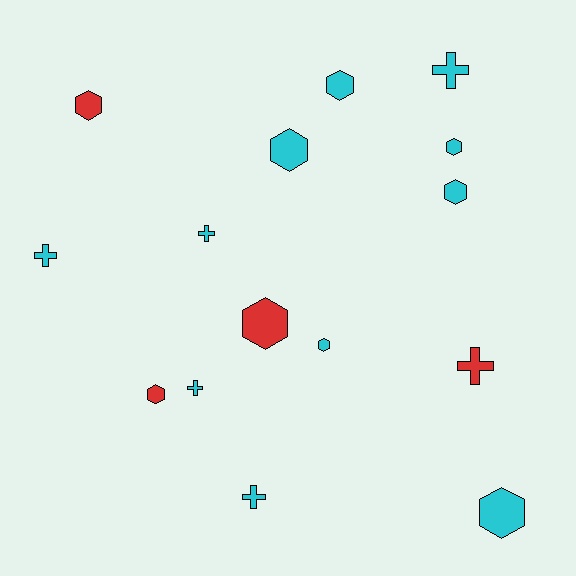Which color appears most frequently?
Cyan, with 11 objects.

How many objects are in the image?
There are 15 objects.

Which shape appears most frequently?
Hexagon, with 9 objects.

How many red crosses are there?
There is 1 red cross.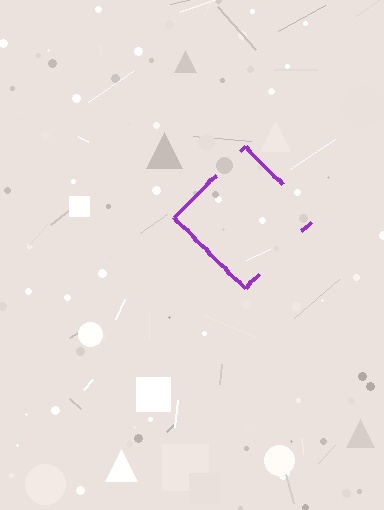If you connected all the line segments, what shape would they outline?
They would outline a diamond.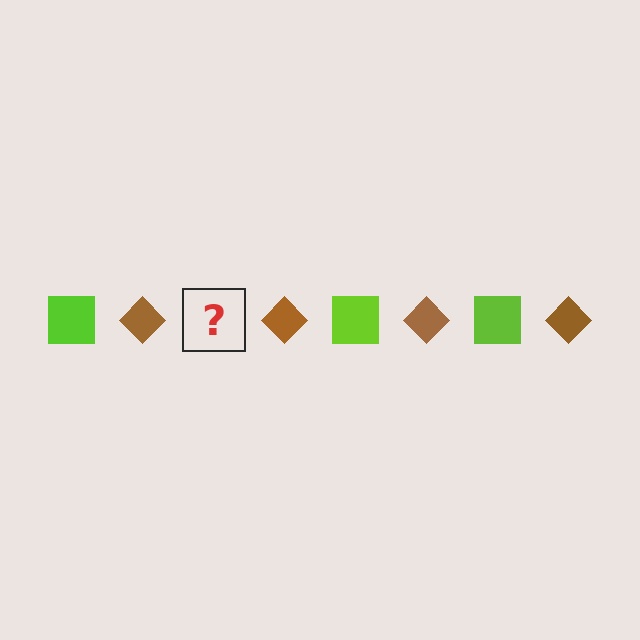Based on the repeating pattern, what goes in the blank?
The blank should be a lime square.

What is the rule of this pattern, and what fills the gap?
The rule is that the pattern alternates between lime square and brown diamond. The gap should be filled with a lime square.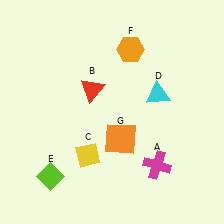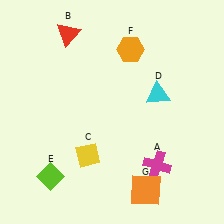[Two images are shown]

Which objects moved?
The objects that moved are: the red triangle (B), the orange square (G).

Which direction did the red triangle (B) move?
The red triangle (B) moved up.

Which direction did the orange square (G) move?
The orange square (G) moved down.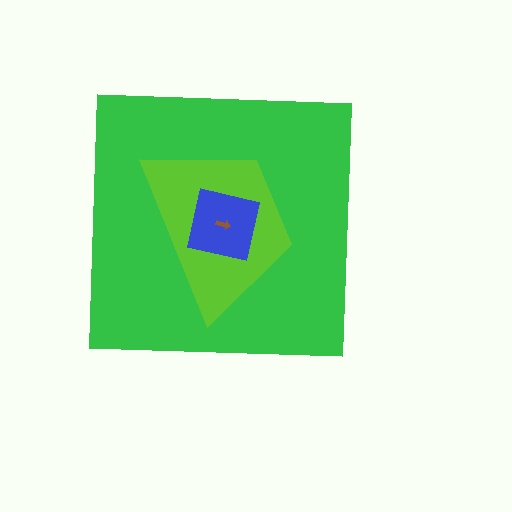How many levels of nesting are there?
4.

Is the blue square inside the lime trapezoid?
Yes.